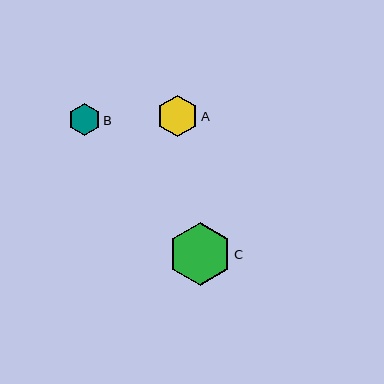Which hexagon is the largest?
Hexagon C is the largest with a size of approximately 63 pixels.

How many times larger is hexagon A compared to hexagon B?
Hexagon A is approximately 1.3 times the size of hexagon B.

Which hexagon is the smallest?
Hexagon B is the smallest with a size of approximately 32 pixels.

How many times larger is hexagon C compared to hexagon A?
Hexagon C is approximately 1.5 times the size of hexagon A.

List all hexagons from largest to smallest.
From largest to smallest: C, A, B.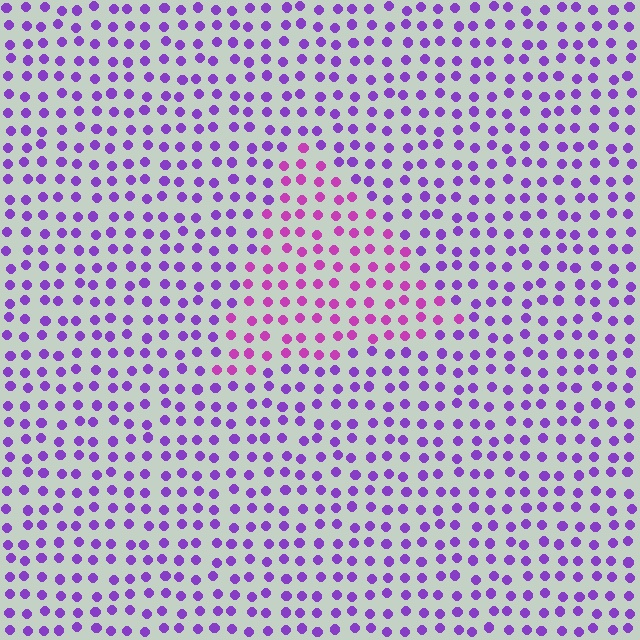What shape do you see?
I see a triangle.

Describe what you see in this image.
The image is filled with small purple elements in a uniform arrangement. A triangle-shaped region is visible where the elements are tinted to a slightly different hue, forming a subtle color boundary.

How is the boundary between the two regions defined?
The boundary is defined purely by a slight shift in hue (about 35 degrees). Spacing, size, and orientation are identical on both sides.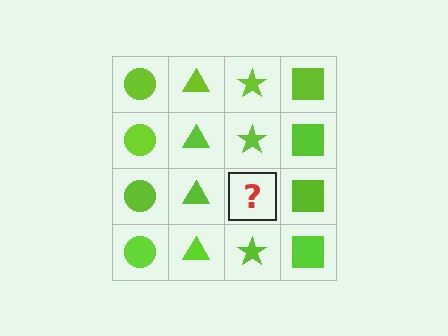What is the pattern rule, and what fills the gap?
The rule is that each column has a consistent shape. The gap should be filled with a lime star.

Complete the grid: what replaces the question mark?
The question mark should be replaced with a lime star.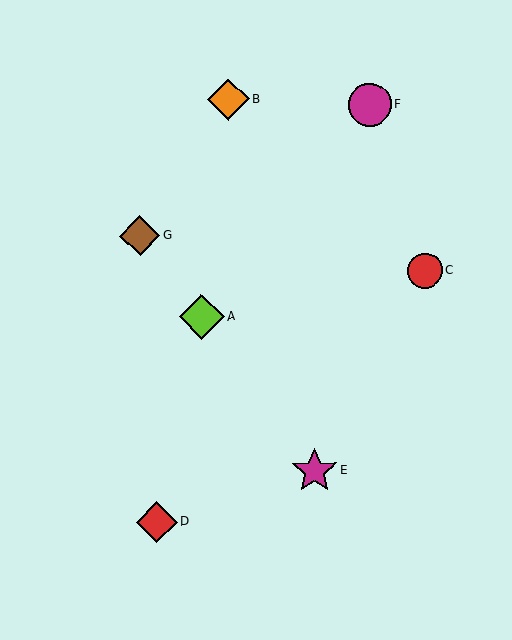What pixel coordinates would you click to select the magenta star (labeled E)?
Click at (315, 471) to select the magenta star E.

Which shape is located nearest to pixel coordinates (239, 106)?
The orange diamond (labeled B) at (228, 99) is nearest to that location.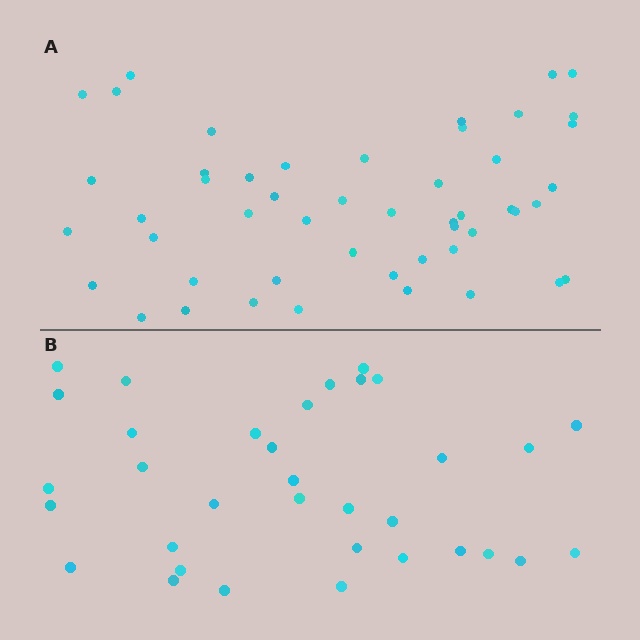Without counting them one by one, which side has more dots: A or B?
Region A (the top region) has more dots.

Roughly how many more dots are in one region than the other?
Region A has approximately 15 more dots than region B.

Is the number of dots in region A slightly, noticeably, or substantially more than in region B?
Region A has substantially more. The ratio is roughly 1.5 to 1.